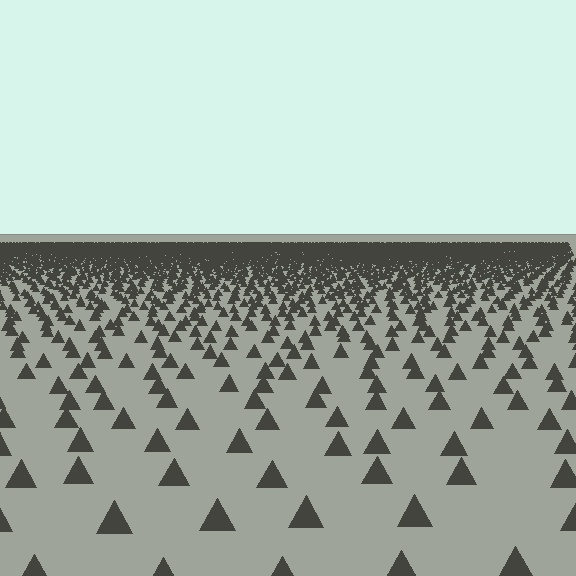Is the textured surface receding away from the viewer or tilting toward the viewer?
The surface is receding away from the viewer. Texture elements get smaller and denser toward the top.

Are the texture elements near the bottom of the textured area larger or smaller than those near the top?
Larger. Near the bottom, elements are closer to the viewer and appear at a bigger on-screen size.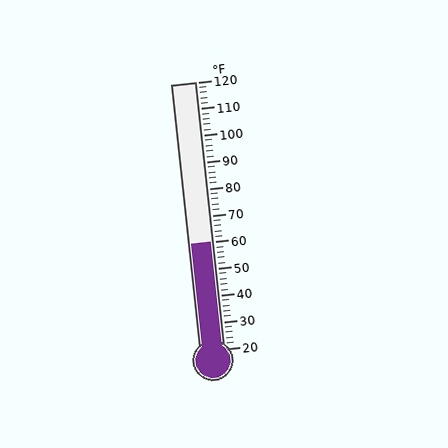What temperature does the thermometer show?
The thermometer shows approximately 60°F.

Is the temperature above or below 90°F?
The temperature is below 90°F.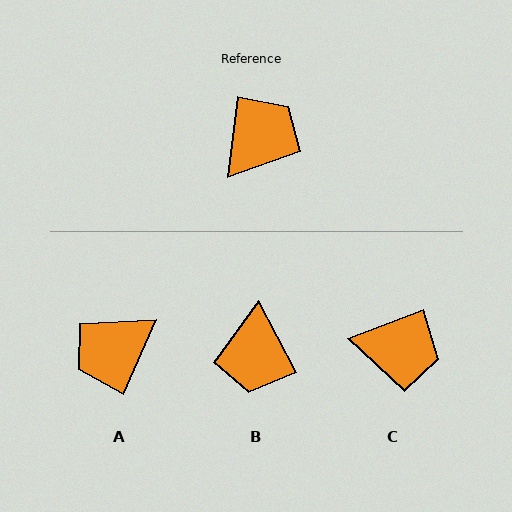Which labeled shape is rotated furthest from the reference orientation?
A, about 163 degrees away.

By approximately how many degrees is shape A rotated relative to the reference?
Approximately 163 degrees counter-clockwise.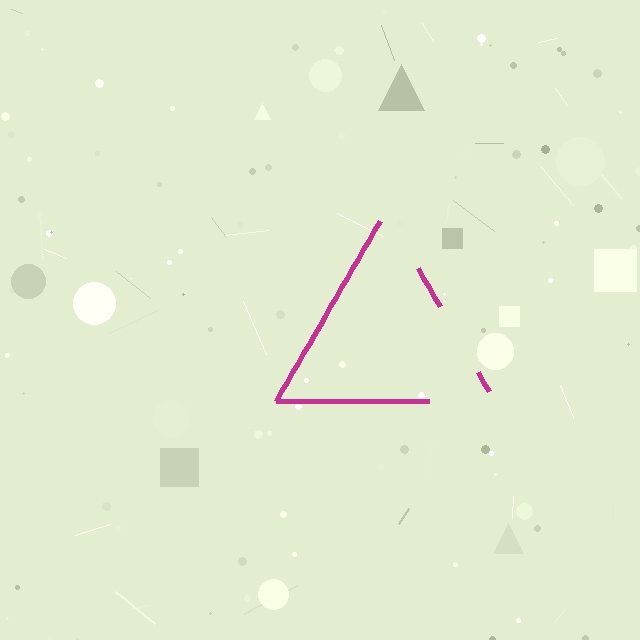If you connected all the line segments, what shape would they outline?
They would outline a triangle.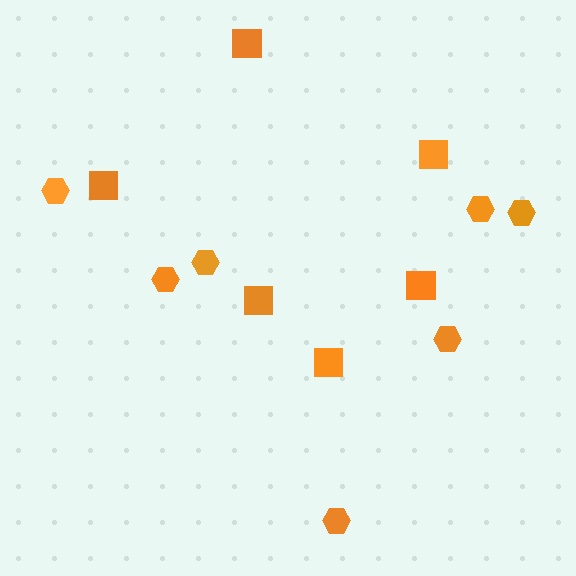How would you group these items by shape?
There are 2 groups: one group of hexagons (7) and one group of squares (6).